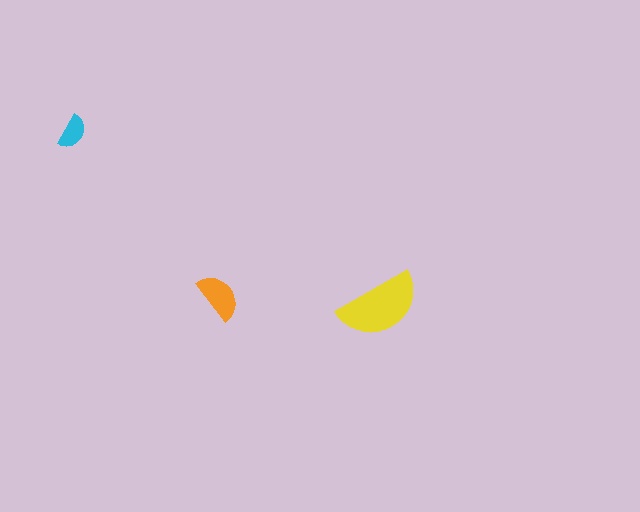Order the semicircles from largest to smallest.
the yellow one, the orange one, the cyan one.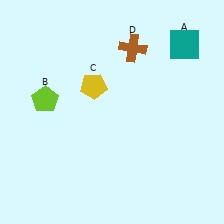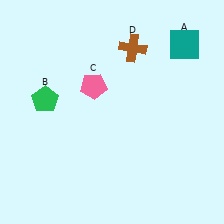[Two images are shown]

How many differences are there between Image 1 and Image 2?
There are 2 differences between the two images.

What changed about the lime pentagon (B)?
In Image 1, B is lime. In Image 2, it changed to green.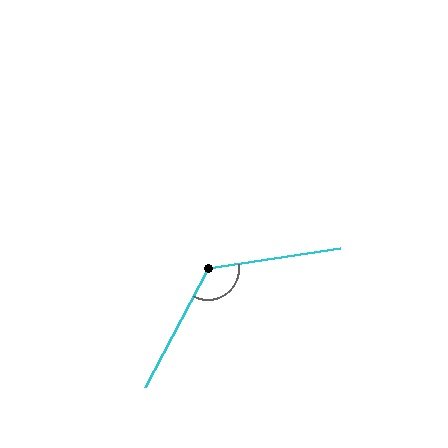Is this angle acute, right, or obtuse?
It is obtuse.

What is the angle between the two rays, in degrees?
Approximately 127 degrees.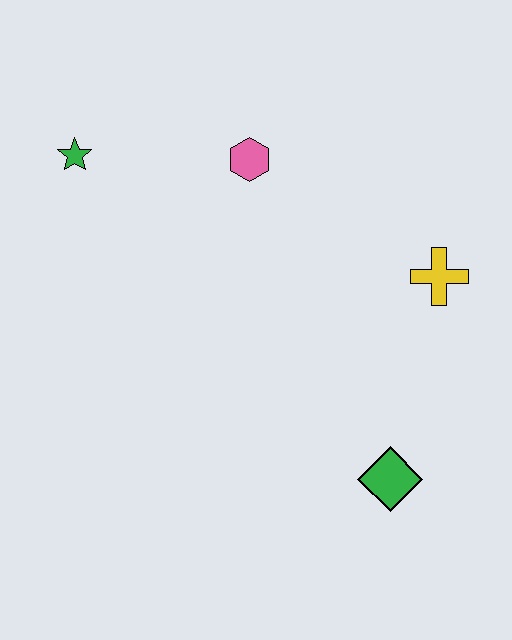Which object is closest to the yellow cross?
The green diamond is closest to the yellow cross.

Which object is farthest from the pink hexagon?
The green diamond is farthest from the pink hexagon.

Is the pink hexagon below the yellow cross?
No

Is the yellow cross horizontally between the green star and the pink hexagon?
No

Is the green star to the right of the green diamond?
No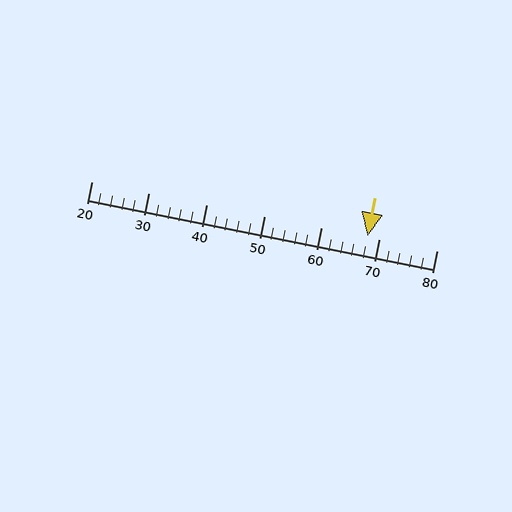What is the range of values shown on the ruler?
The ruler shows values from 20 to 80.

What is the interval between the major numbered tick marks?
The major tick marks are spaced 10 units apart.